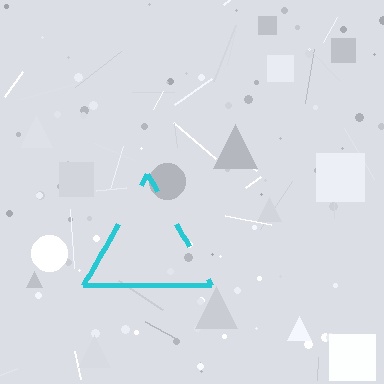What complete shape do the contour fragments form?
The contour fragments form a triangle.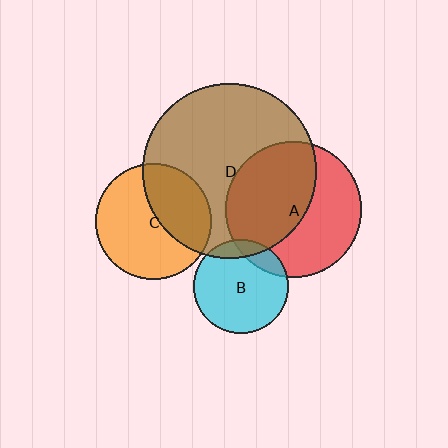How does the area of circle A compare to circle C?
Approximately 1.4 times.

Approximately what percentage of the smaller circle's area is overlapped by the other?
Approximately 15%.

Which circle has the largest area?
Circle D (brown).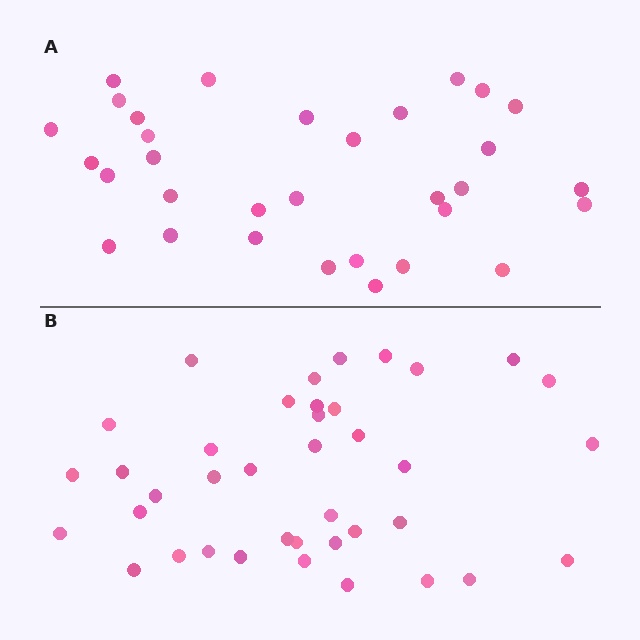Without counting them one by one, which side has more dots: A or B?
Region B (the bottom region) has more dots.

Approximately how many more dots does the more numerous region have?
Region B has roughly 8 or so more dots than region A.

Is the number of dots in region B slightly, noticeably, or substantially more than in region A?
Region B has only slightly more — the two regions are fairly close. The ratio is roughly 1.2 to 1.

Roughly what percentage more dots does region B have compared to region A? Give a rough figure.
About 20% more.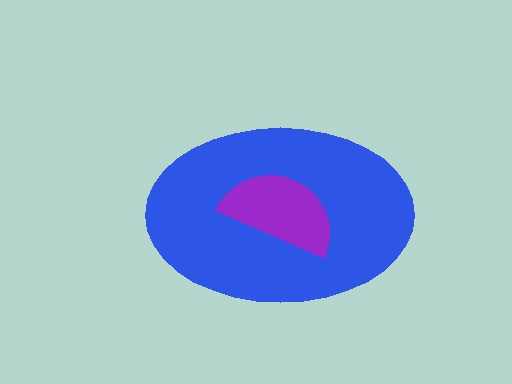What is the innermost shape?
The purple semicircle.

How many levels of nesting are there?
2.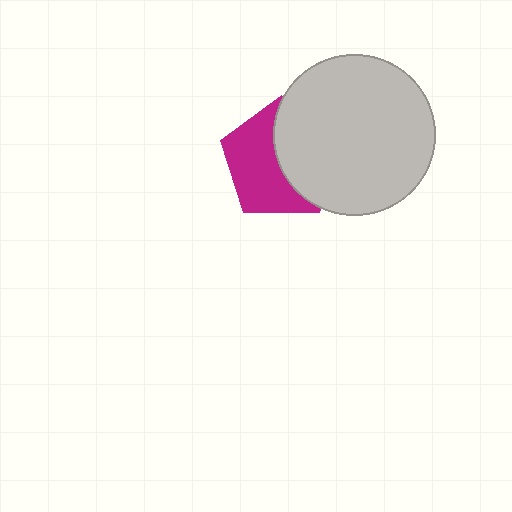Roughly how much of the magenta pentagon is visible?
About half of it is visible (roughly 53%).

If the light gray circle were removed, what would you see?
You would see the complete magenta pentagon.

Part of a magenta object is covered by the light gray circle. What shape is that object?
It is a pentagon.